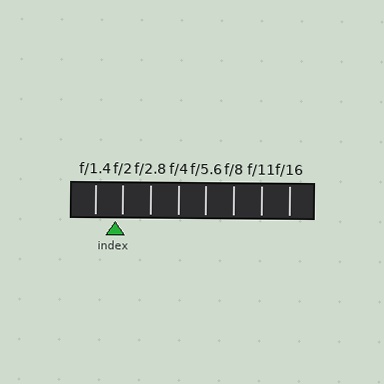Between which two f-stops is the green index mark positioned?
The index mark is between f/1.4 and f/2.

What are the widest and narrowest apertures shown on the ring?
The widest aperture shown is f/1.4 and the narrowest is f/16.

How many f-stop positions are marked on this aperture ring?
There are 8 f-stop positions marked.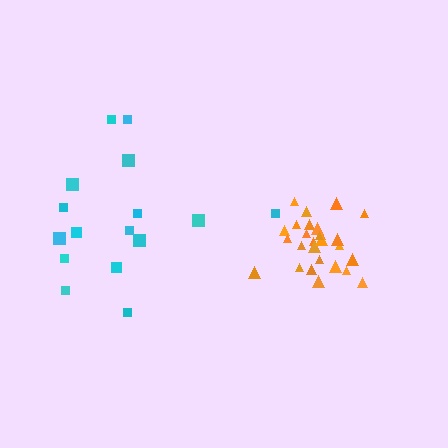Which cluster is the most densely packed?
Orange.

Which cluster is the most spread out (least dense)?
Cyan.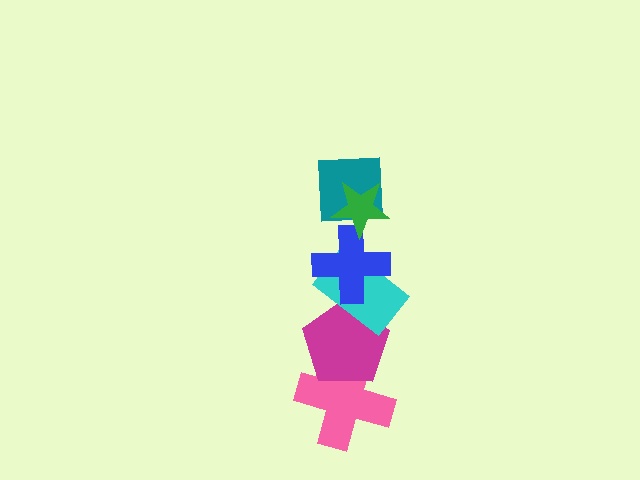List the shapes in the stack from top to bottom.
From top to bottom: the green star, the teal square, the blue cross, the cyan rectangle, the magenta pentagon, the pink cross.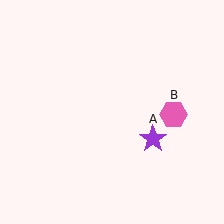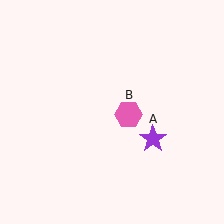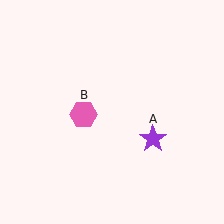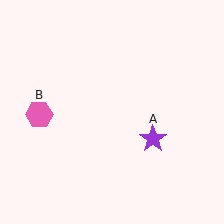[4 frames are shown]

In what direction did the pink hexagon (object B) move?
The pink hexagon (object B) moved left.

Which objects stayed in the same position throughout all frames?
Purple star (object A) remained stationary.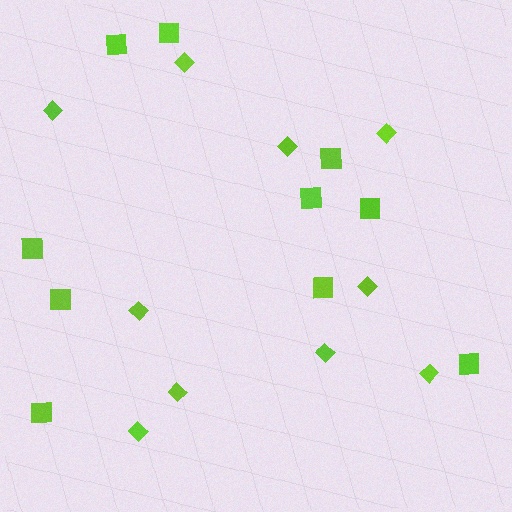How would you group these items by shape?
There are 2 groups: one group of squares (10) and one group of diamonds (10).